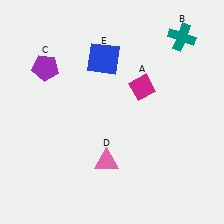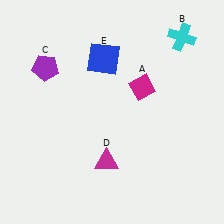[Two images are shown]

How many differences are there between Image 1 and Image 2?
There are 2 differences between the two images.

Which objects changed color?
B changed from teal to cyan. D changed from pink to magenta.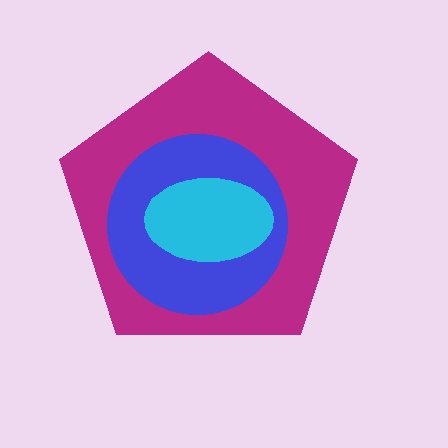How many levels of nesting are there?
3.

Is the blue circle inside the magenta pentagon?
Yes.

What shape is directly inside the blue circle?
The cyan ellipse.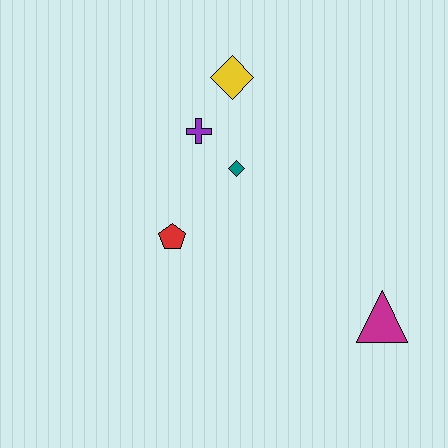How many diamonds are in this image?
There are 2 diamonds.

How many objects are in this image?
There are 5 objects.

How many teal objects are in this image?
There is 1 teal object.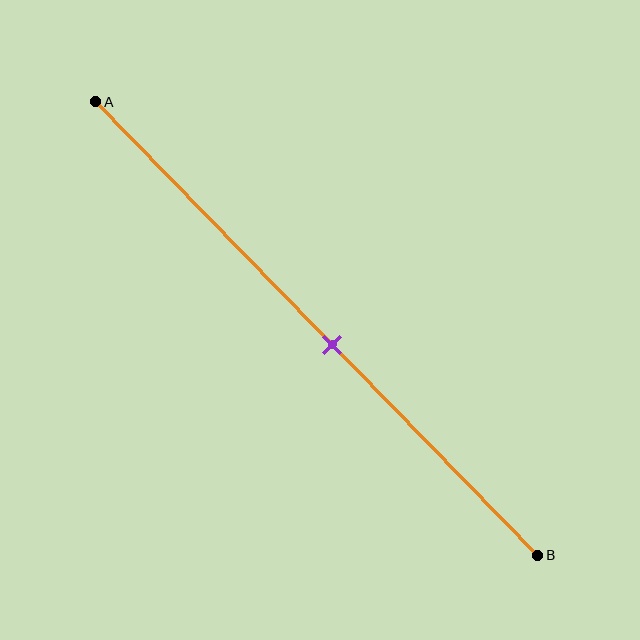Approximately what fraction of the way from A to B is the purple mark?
The purple mark is approximately 55% of the way from A to B.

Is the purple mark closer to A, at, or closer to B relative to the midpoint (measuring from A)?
The purple mark is closer to point B than the midpoint of segment AB.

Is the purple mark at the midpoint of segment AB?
No, the mark is at about 55% from A, not at the 50% midpoint.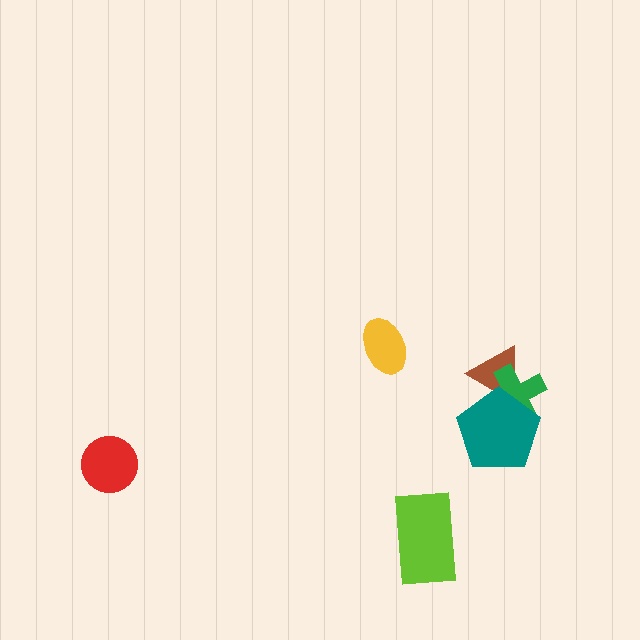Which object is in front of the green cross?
The teal pentagon is in front of the green cross.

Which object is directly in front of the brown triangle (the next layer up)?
The green cross is directly in front of the brown triangle.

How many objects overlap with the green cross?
2 objects overlap with the green cross.